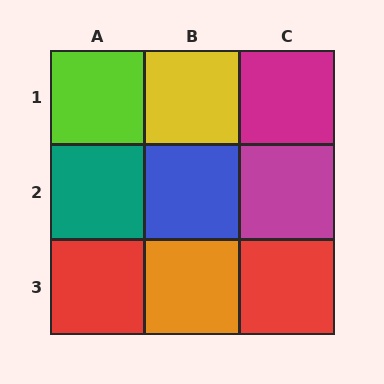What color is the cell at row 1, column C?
Magenta.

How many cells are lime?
1 cell is lime.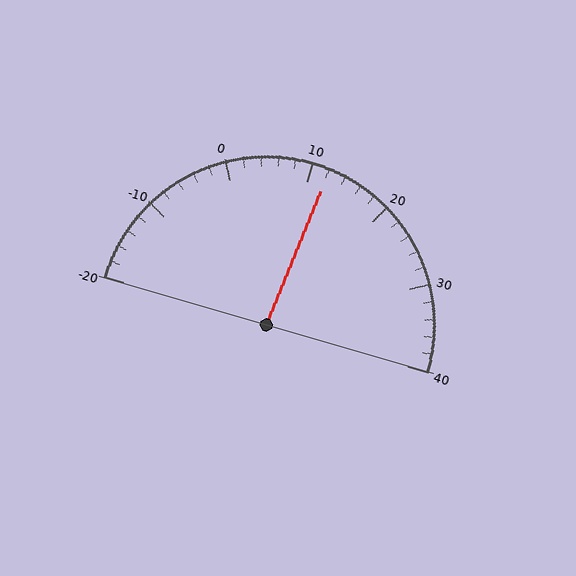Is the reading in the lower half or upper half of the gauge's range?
The reading is in the upper half of the range (-20 to 40).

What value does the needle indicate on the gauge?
The needle indicates approximately 12.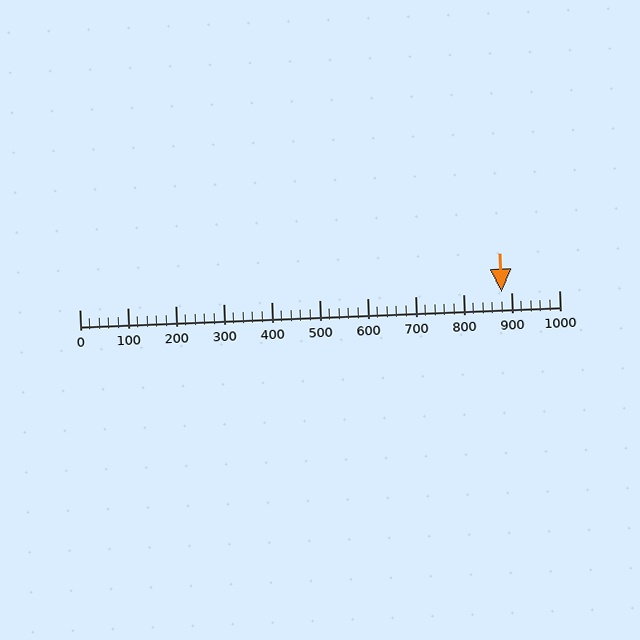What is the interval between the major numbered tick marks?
The major tick marks are spaced 100 units apart.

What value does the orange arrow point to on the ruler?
The orange arrow points to approximately 880.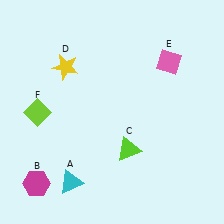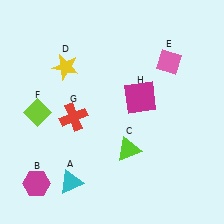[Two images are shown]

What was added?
A red cross (G), a magenta square (H) were added in Image 2.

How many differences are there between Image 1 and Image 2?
There are 2 differences between the two images.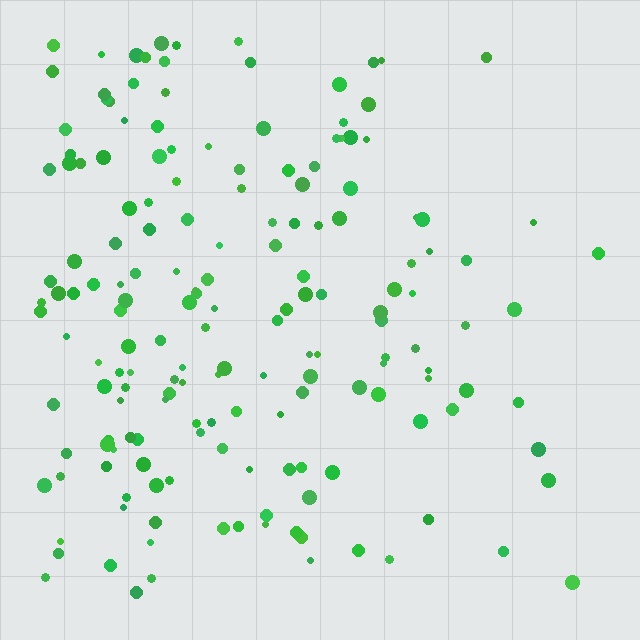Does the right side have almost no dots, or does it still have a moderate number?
Still a moderate number, just noticeably fewer than the left.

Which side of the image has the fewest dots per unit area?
The right.